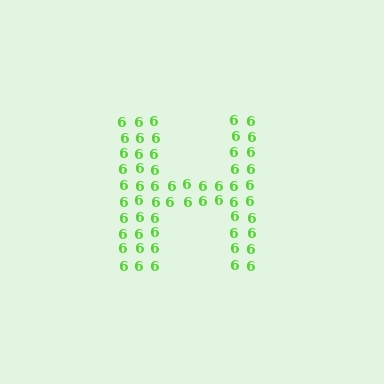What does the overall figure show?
The overall figure shows the letter H.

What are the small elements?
The small elements are digit 6's.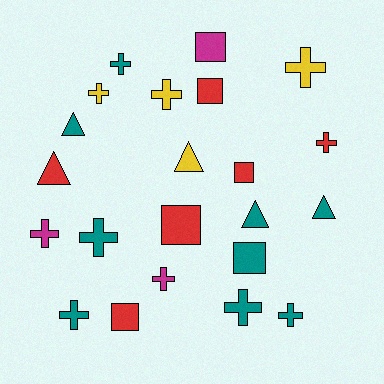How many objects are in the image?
There are 22 objects.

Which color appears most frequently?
Teal, with 9 objects.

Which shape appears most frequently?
Cross, with 11 objects.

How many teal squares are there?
There is 1 teal square.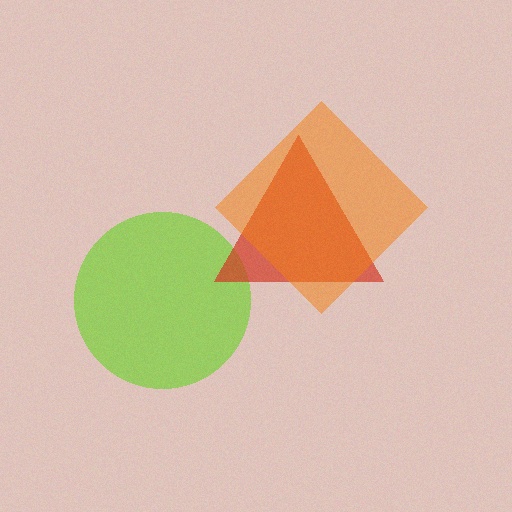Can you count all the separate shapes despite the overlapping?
Yes, there are 3 separate shapes.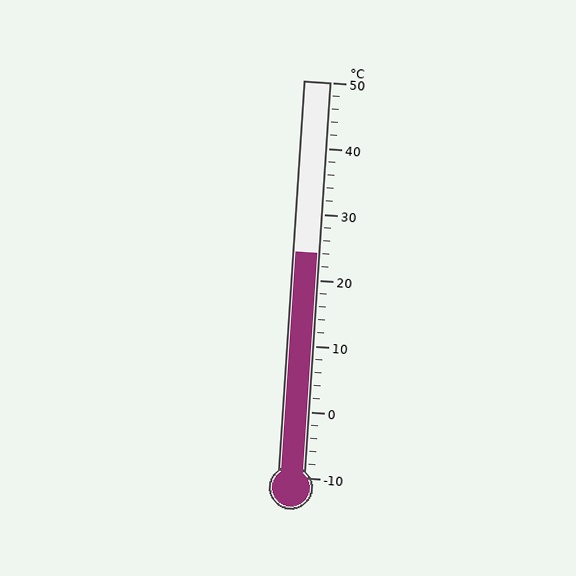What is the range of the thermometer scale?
The thermometer scale ranges from -10°C to 50°C.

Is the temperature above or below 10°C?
The temperature is above 10°C.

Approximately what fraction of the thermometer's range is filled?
The thermometer is filled to approximately 55% of its range.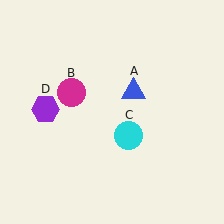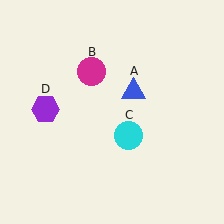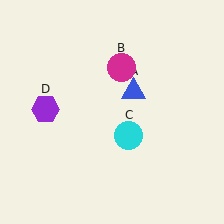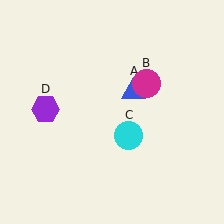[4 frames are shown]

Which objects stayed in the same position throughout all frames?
Blue triangle (object A) and cyan circle (object C) and purple hexagon (object D) remained stationary.